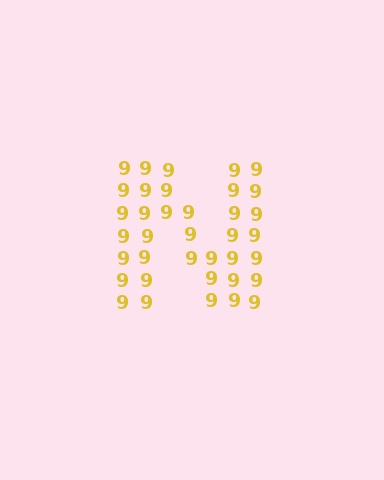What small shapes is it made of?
It is made of small digit 9's.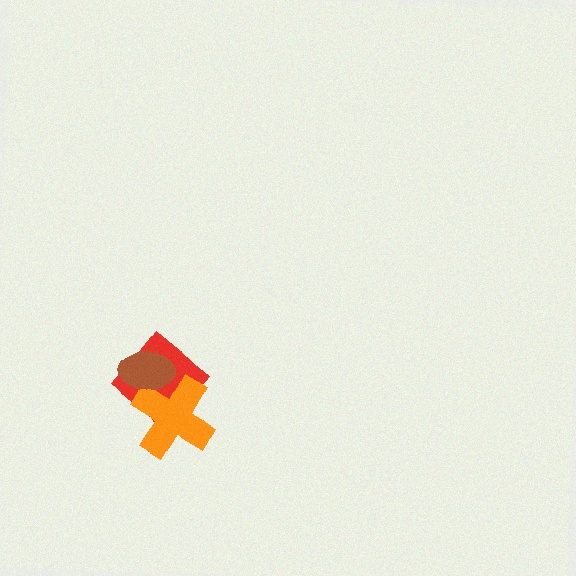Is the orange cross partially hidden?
Yes, it is partially covered by another shape.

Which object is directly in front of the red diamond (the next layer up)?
The orange cross is directly in front of the red diamond.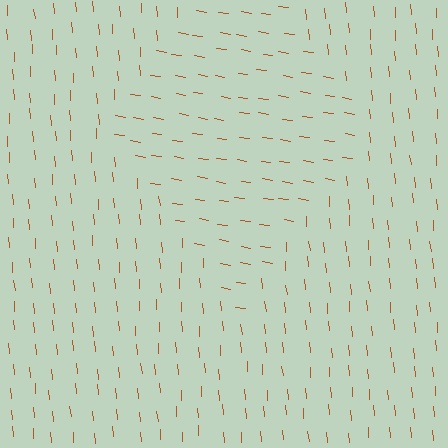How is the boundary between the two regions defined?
The boundary is defined purely by a change in line orientation (approximately 76 degrees difference). All lines are the same color and thickness.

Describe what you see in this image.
The image is filled with small brown line segments. A diamond region in the image has lines oriented differently from the surrounding lines, creating a visible texture boundary.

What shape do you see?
I see a diamond.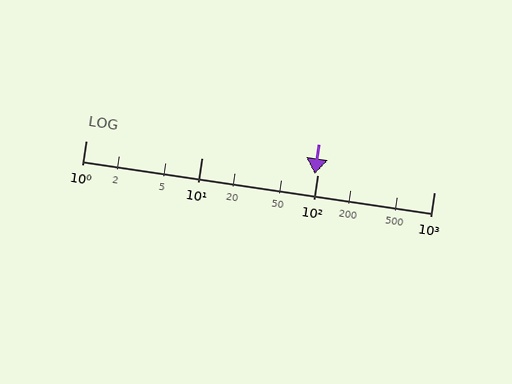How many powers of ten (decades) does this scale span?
The scale spans 3 decades, from 1 to 1000.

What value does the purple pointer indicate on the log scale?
The pointer indicates approximately 94.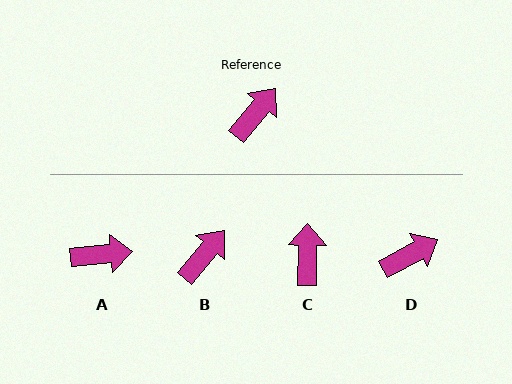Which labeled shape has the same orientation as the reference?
B.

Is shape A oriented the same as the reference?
No, it is off by about 45 degrees.